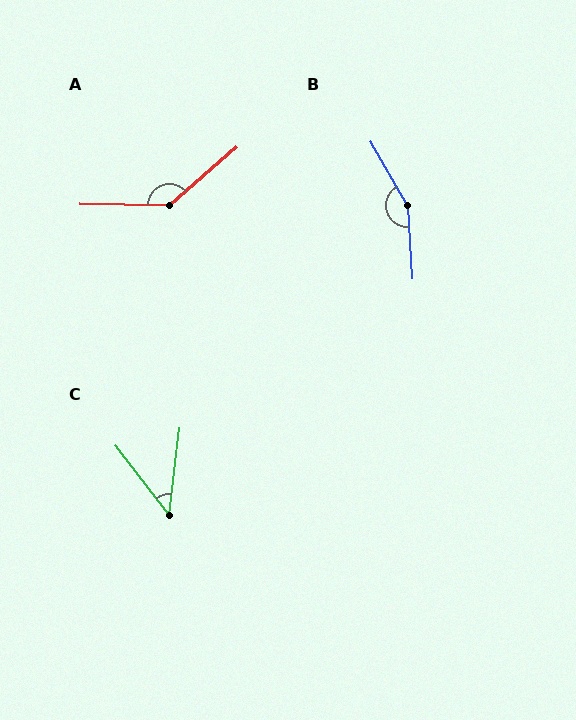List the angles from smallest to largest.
C (44°), A (138°), B (153°).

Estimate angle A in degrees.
Approximately 138 degrees.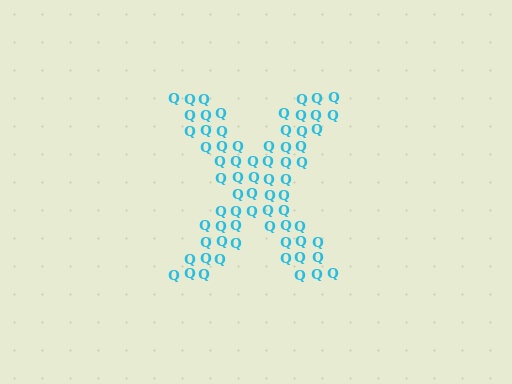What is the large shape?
The large shape is the letter X.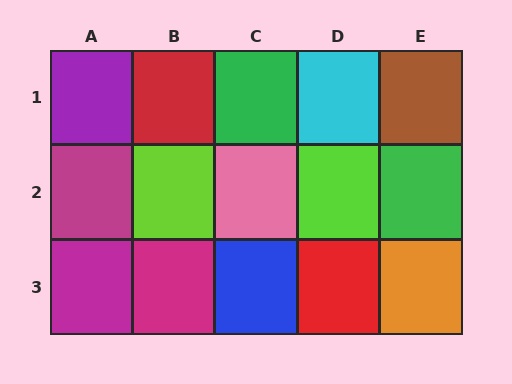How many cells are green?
2 cells are green.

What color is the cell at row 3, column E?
Orange.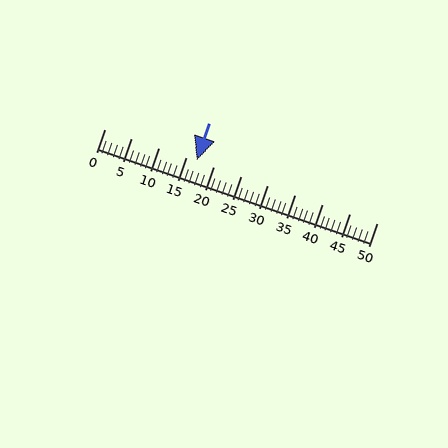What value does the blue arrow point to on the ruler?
The blue arrow points to approximately 17.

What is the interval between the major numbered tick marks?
The major tick marks are spaced 5 units apart.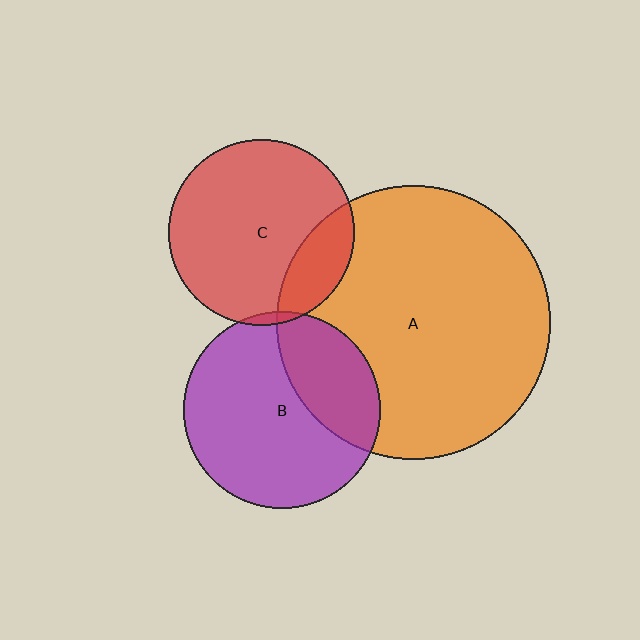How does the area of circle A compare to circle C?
Approximately 2.2 times.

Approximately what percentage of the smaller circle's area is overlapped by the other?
Approximately 30%.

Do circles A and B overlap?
Yes.